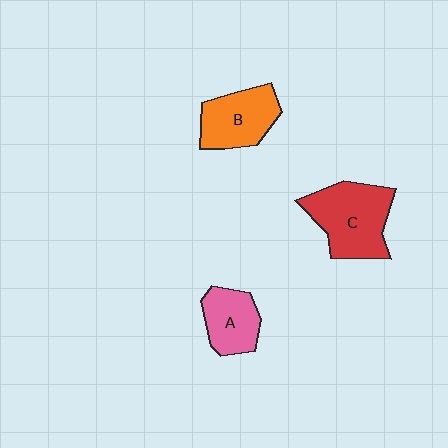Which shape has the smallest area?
Shape A (pink).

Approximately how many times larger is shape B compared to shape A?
Approximately 1.2 times.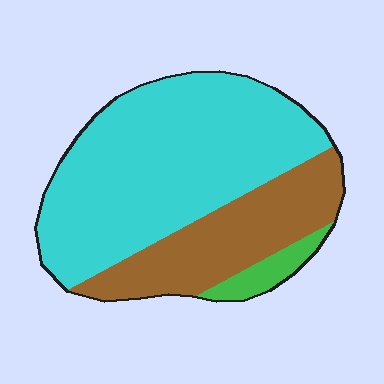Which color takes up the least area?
Green, at roughly 5%.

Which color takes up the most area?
Cyan, at roughly 65%.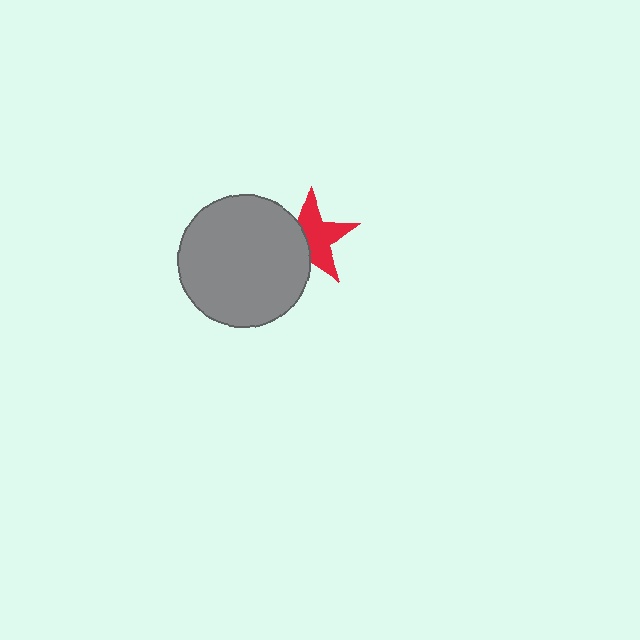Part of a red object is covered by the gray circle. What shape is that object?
It is a star.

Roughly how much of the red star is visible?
About half of it is visible (roughly 60%).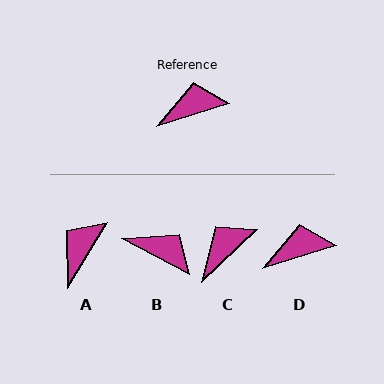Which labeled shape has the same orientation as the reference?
D.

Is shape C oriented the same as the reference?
No, it is off by about 26 degrees.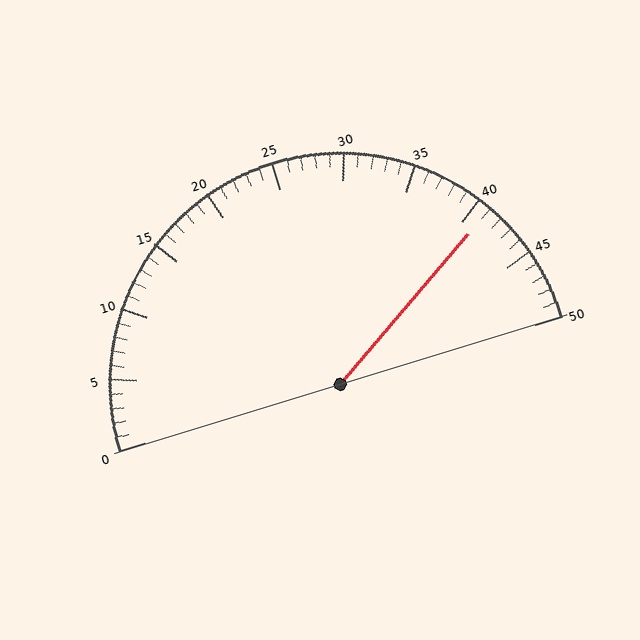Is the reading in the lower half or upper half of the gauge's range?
The reading is in the upper half of the range (0 to 50).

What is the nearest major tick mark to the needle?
The nearest major tick mark is 40.